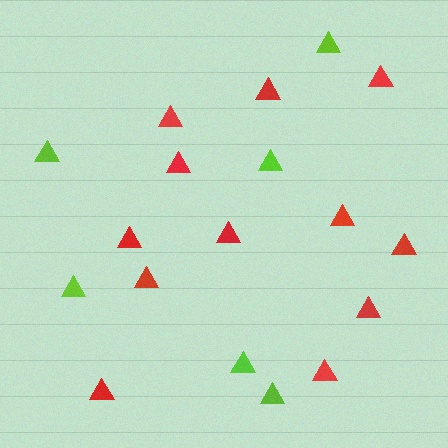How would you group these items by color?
There are 2 groups: one group of red triangles (12) and one group of lime triangles (6).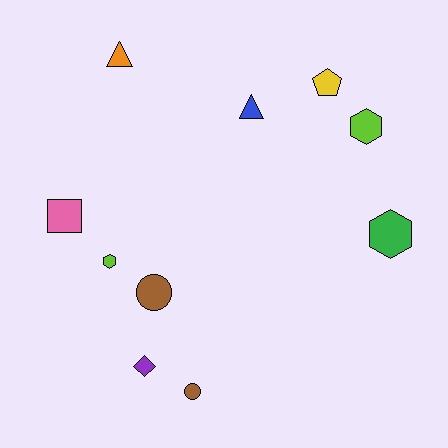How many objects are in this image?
There are 10 objects.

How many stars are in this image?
There are no stars.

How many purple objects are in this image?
There is 1 purple object.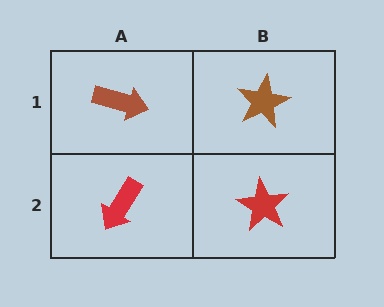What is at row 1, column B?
A brown star.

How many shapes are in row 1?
2 shapes.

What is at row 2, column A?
A red arrow.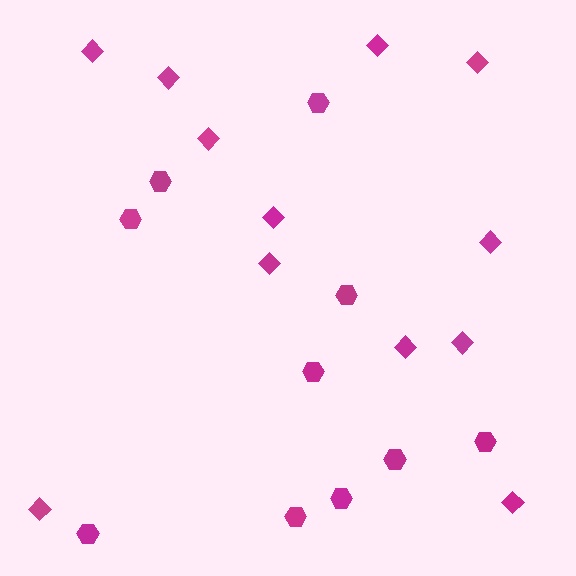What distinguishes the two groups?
There are 2 groups: one group of hexagons (10) and one group of diamonds (12).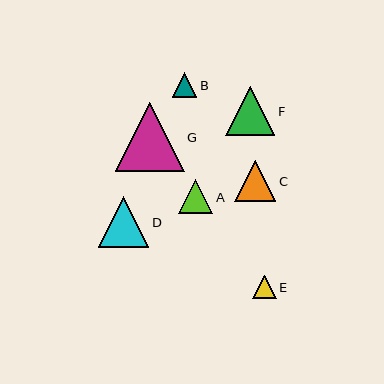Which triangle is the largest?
Triangle G is the largest with a size of approximately 68 pixels.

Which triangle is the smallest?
Triangle E is the smallest with a size of approximately 24 pixels.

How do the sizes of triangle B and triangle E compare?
Triangle B and triangle E are approximately the same size.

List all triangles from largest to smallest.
From largest to smallest: G, D, F, C, A, B, E.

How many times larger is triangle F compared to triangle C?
Triangle F is approximately 1.2 times the size of triangle C.